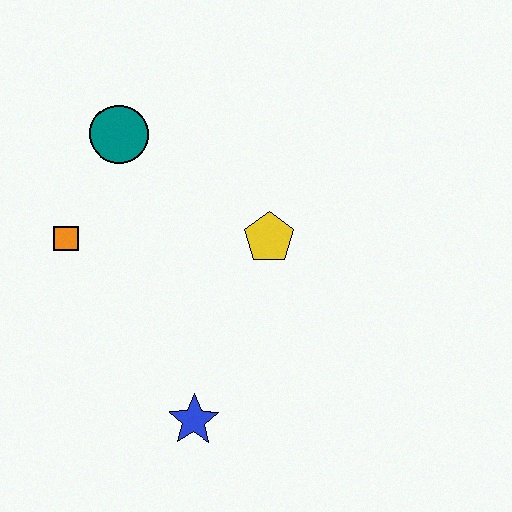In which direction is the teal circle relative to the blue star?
The teal circle is above the blue star.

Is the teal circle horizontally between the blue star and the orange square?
Yes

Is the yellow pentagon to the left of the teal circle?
No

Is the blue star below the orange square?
Yes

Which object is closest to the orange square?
The teal circle is closest to the orange square.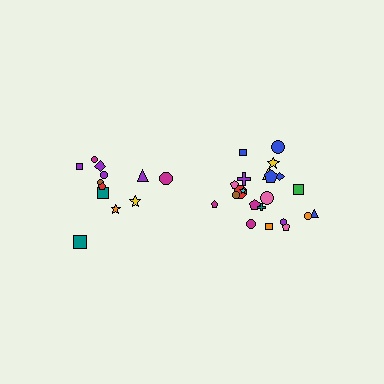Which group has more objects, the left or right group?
The right group.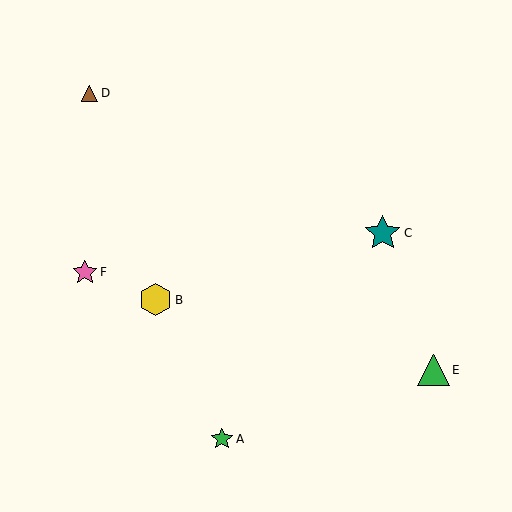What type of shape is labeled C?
Shape C is a teal star.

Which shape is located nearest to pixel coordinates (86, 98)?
The brown triangle (labeled D) at (90, 93) is nearest to that location.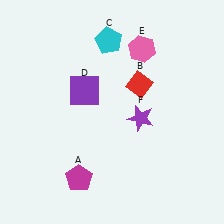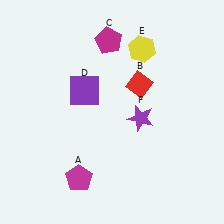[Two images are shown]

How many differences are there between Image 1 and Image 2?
There are 2 differences between the two images.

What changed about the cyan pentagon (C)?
In Image 1, C is cyan. In Image 2, it changed to magenta.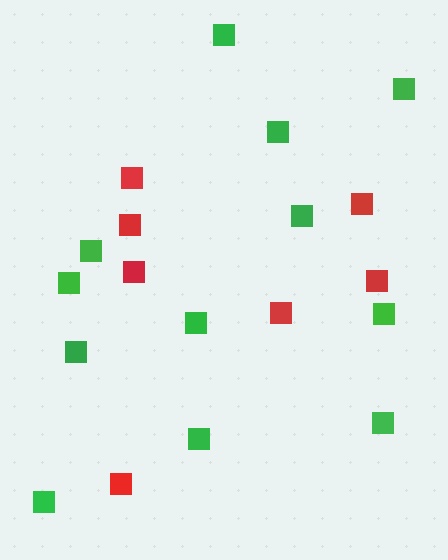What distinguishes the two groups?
There are 2 groups: one group of green squares (12) and one group of red squares (7).